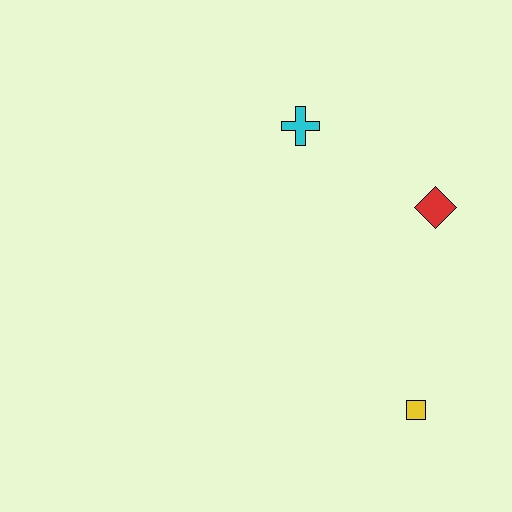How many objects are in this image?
There are 3 objects.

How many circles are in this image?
There are no circles.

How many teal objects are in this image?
There are no teal objects.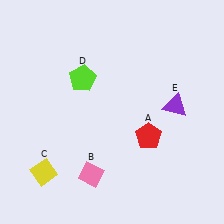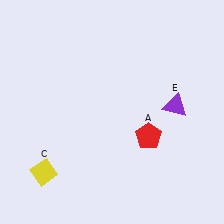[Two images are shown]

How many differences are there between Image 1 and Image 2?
There are 2 differences between the two images.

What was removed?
The lime pentagon (D), the pink diamond (B) were removed in Image 2.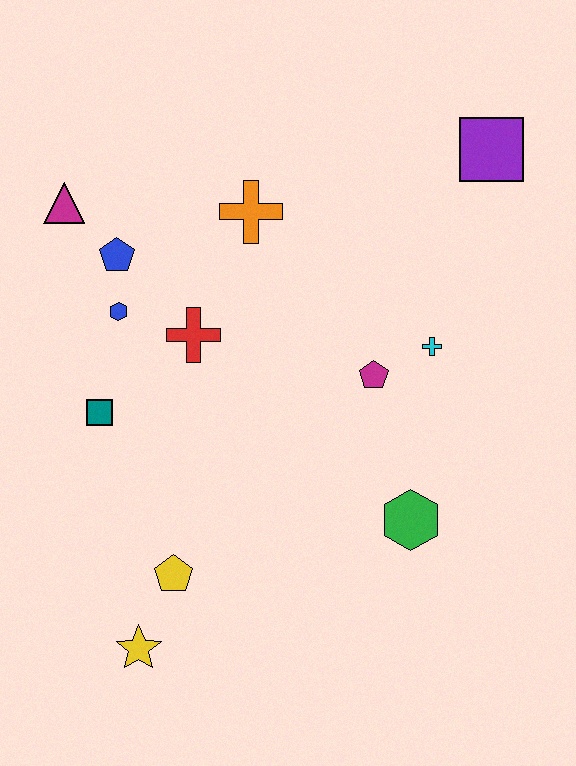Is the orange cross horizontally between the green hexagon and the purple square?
No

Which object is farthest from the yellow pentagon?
The purple square is farthest from the yellow pentagon.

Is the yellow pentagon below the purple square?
Yes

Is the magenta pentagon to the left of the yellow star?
No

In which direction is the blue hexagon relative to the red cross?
The blue hexagon is to the left of the red cross.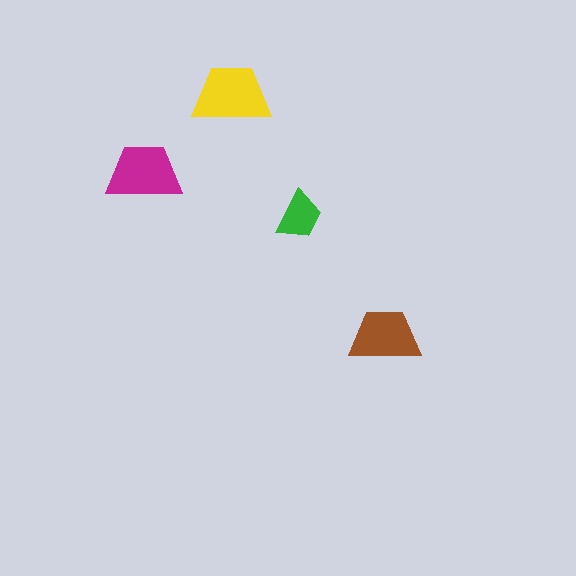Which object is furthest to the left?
The magenta trapezoid is leftmost.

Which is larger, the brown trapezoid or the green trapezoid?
The brown one.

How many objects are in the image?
There are 4 objects in the image.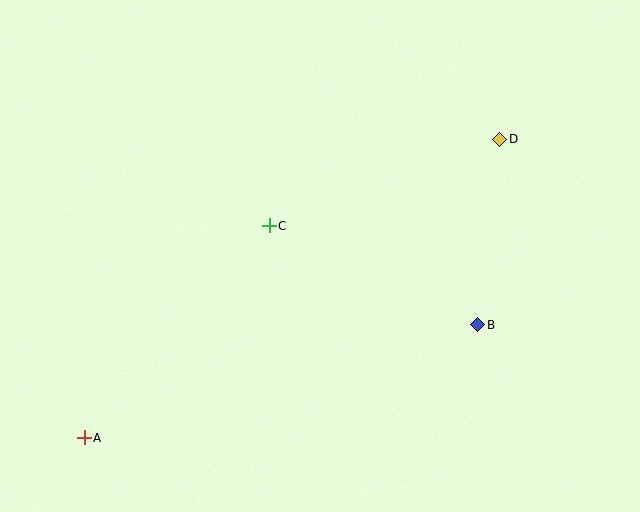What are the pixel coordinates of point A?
Point A is at (84, 438).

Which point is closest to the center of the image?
Point C at (269, 226) is closest to the center.